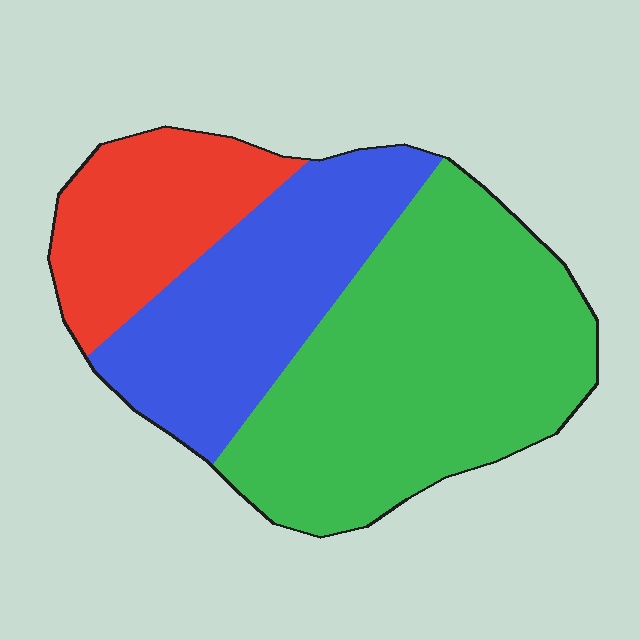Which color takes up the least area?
Red, at roughly 20%.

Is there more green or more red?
Green.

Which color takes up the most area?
Green, at roughly 50%.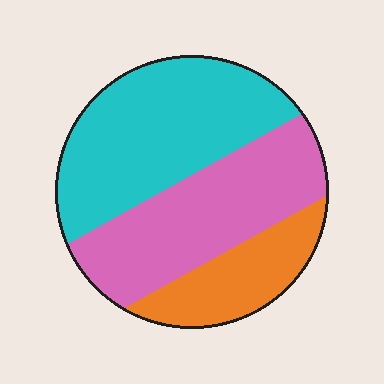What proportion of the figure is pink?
Pink takes up about three eighths (3/8) of the figure.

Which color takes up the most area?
Cyan, at roughly 45%.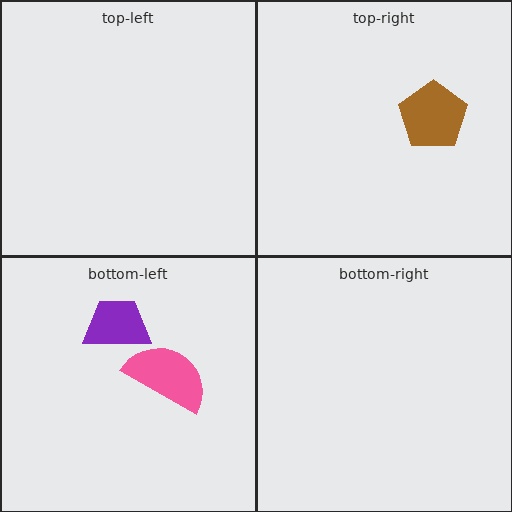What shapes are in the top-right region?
The brown pentagon.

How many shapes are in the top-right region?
1.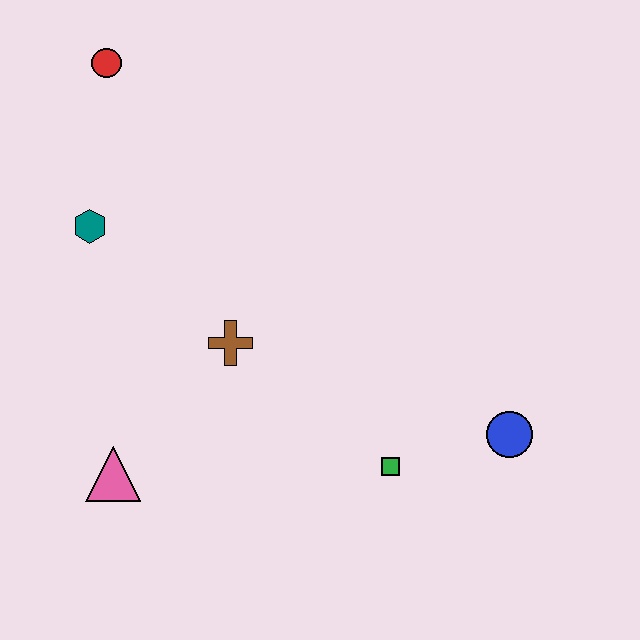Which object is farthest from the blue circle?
The red circle is farthest from the blue circle.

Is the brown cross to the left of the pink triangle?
No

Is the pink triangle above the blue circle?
No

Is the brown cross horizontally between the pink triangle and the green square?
Yes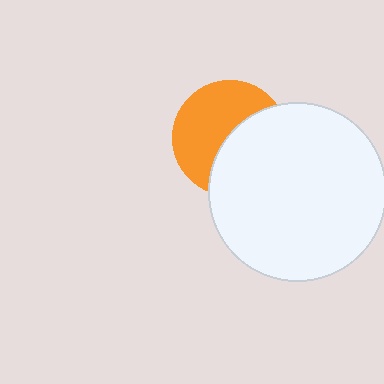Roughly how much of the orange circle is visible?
About half of it is visible (roughly 54%).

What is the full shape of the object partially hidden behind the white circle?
The partially hidden object is an orange circle.